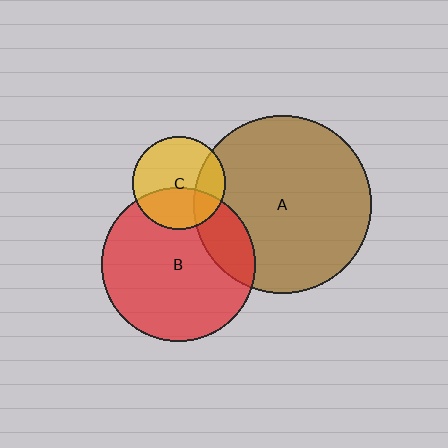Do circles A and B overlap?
Yes.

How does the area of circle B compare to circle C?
Approximately 2.7 times.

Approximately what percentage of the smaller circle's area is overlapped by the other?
Approximately 20%.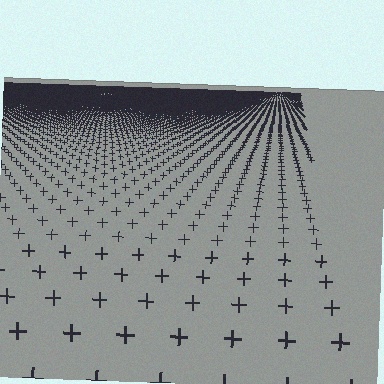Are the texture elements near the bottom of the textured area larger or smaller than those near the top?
Larger. Near the bottom, elements are closer to the viewer and appear at a bigger on-screen size.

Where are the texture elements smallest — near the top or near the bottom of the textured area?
Near the top.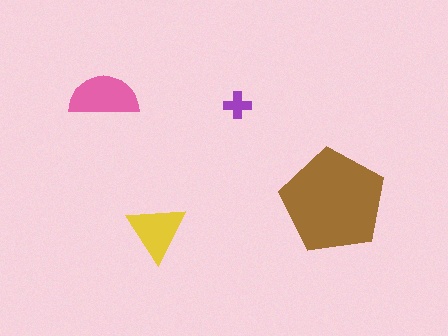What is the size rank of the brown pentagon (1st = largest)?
1st.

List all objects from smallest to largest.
The purple cross, the yellow triangle, the pink semicircle, the brown pentagon.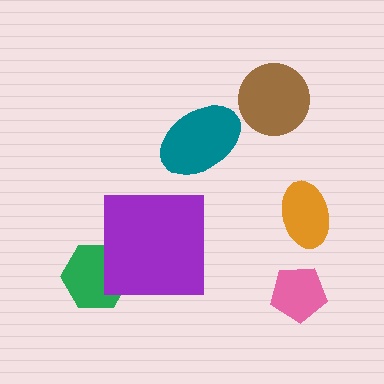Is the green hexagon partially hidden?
Yes, it is partially covered by another shape.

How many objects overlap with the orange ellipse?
0 objects overlap with the orange ellipse.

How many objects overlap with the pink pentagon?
0 objects overlap with the pink pentagon.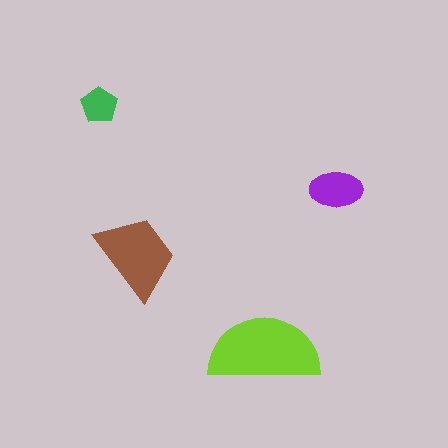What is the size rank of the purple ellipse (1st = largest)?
3rd.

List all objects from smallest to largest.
The green pentagon, the purple ellipse, the brown trapezoid, the lime semicircle.